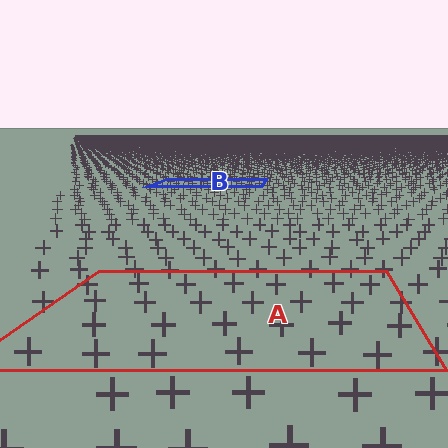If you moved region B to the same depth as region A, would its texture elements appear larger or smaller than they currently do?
They would appear larger. At a closer depth, the same texture elements are projected at a bigger on-screen size.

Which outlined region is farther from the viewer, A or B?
Region B is farther from the viewer — the texture elements inside it appear smaller and more densely packed.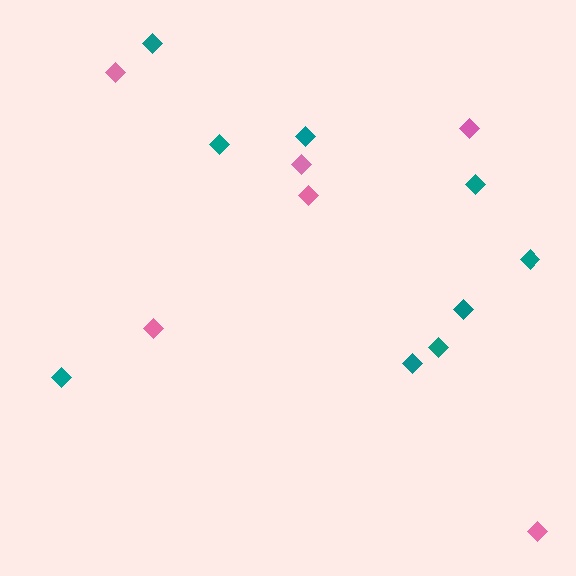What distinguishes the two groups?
There are 2 groups: one group of pink diamonds (6) and one group of teal diamonds (9).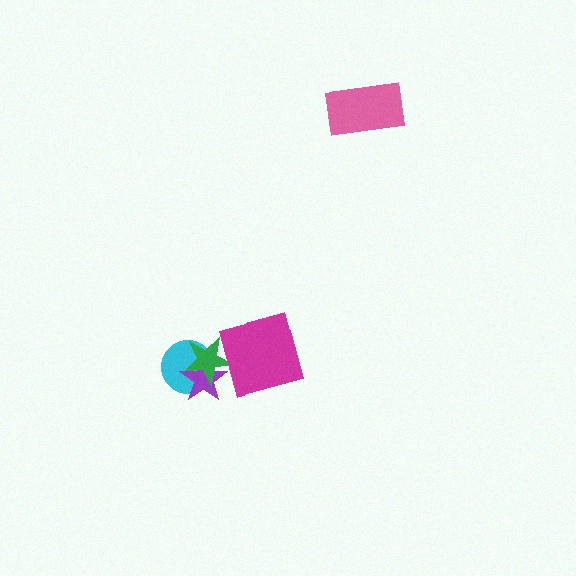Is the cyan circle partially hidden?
Yes, it is partially covered by another shape.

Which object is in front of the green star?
The magenta diamond is in front of the green star.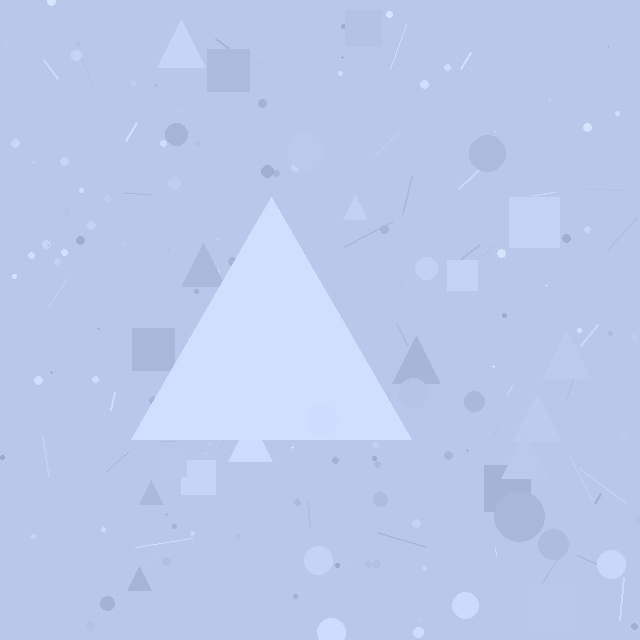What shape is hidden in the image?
A triangle is hidden in the image.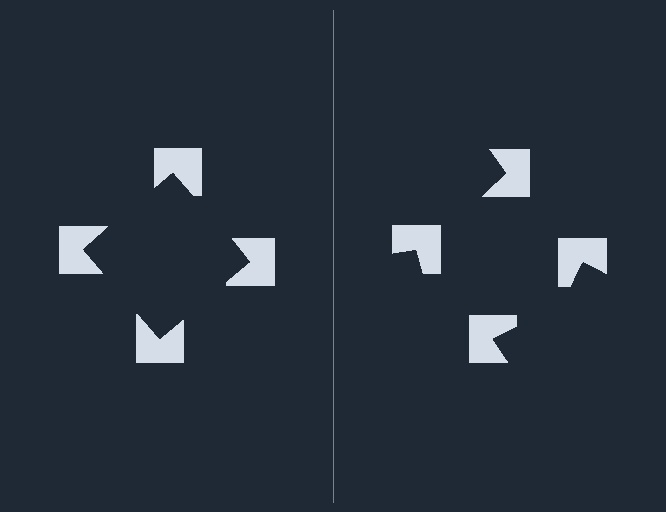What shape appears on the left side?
An illusory square.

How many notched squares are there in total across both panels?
8 — 4 on each side.